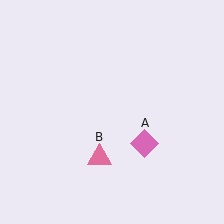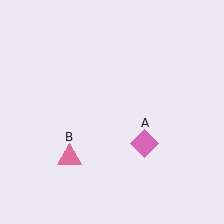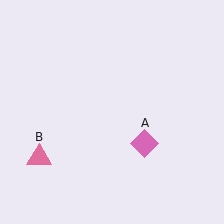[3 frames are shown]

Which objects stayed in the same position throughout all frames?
Pink diamond (object A) remained stationary.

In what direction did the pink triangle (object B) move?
The pink triangle (object B) moved left.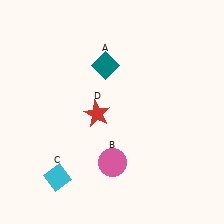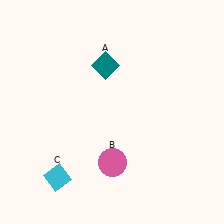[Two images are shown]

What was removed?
The red star (D) was removed in Image 2.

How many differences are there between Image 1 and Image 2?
There is 1 difference between the two images.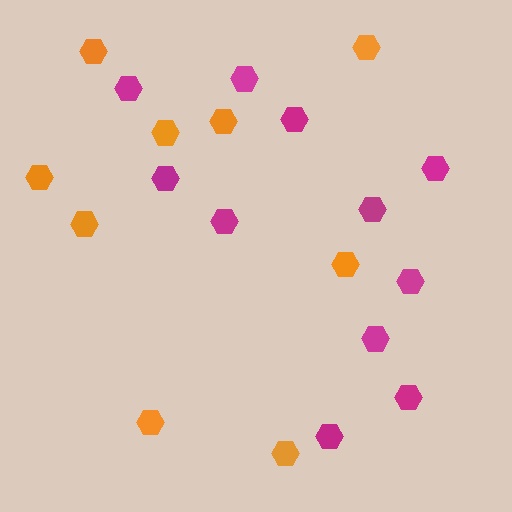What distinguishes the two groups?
There are 2 groups: one group of magenta hexagons (11) and one group of orange hexagons (9).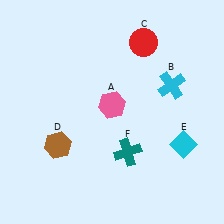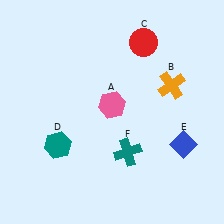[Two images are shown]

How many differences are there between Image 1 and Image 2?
There are 3 differences between the two images.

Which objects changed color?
B changed from cyan to orange. D changed from brown to teal. E changed from cyan to blue.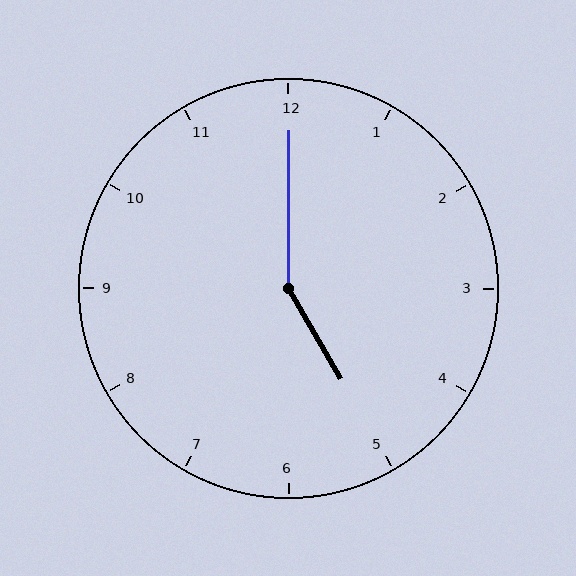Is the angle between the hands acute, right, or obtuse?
It is obtuse.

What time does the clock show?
5:00.